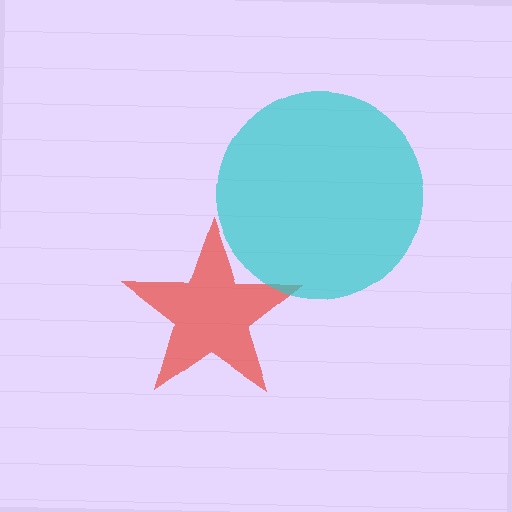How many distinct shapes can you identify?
There are 2 distinct shapes: a red star, a cyan circle.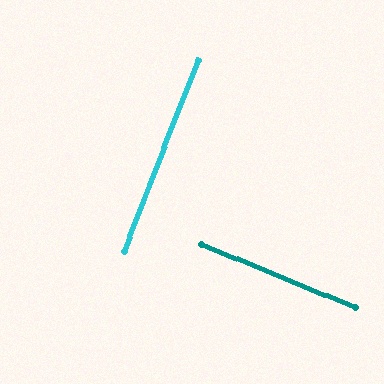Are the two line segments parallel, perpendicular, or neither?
Perpendicular — they meet at approximately 89°.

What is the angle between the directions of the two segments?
Approximately 89 degrees.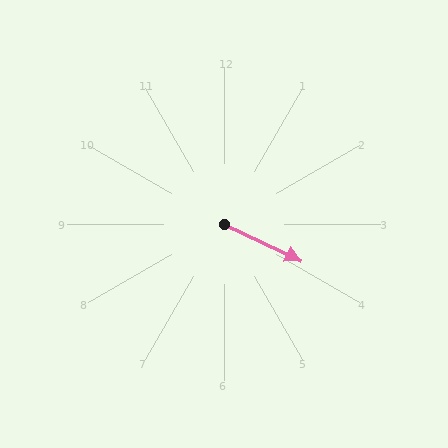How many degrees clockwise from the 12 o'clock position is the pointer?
Approximately 116 degrees.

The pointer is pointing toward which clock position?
Roughly 4 o'clock.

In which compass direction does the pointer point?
Southeast.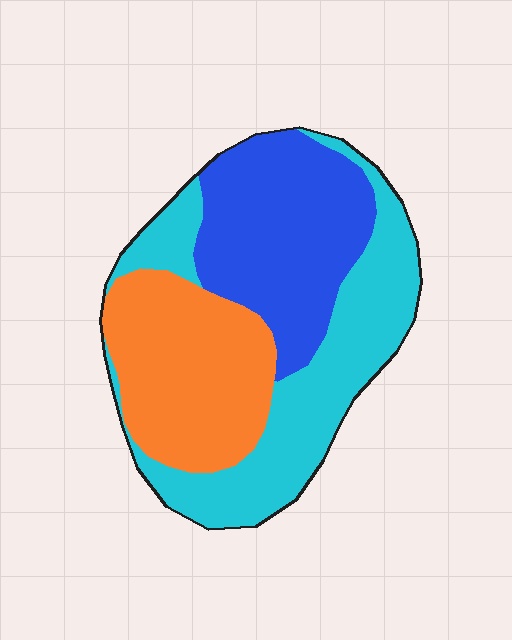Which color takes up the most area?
Cyan, at roughly 40%.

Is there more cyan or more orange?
Cyan.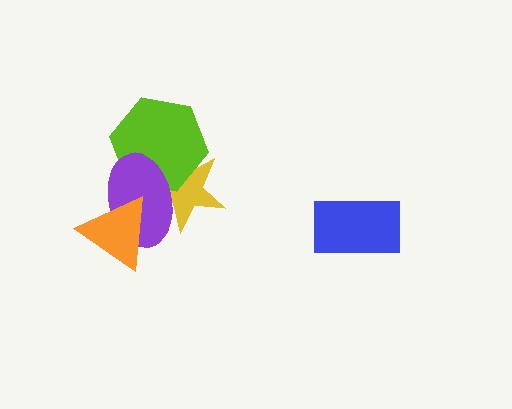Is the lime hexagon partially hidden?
Yes, it is partially covered by another shape.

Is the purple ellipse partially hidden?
Yes, it is partially covered by another shape.